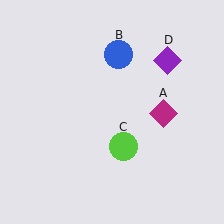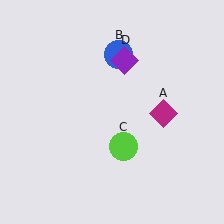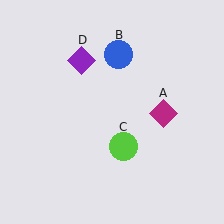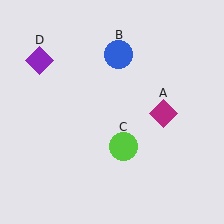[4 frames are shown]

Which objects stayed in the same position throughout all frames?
Magenta diamond (object A) and blue circle (object B) and lime circle (object C) remained stationary.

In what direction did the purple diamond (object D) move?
The purple diamond (object D) moved left.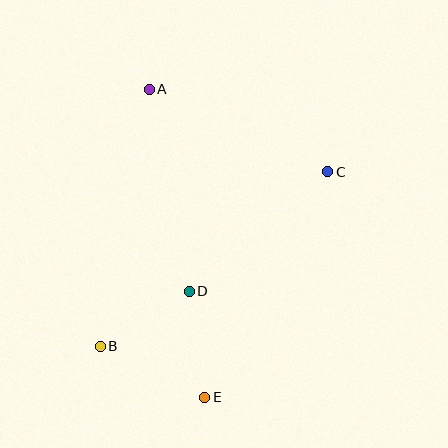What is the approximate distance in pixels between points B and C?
The distance between B and C is approximately 286 pixels.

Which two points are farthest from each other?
Points A and E are farthest from each other.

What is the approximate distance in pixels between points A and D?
The distance between A and D is approximately 206 pixels.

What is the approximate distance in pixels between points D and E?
The distance between D and E is approximately 107 pixels.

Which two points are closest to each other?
Points B and D are closest to each other.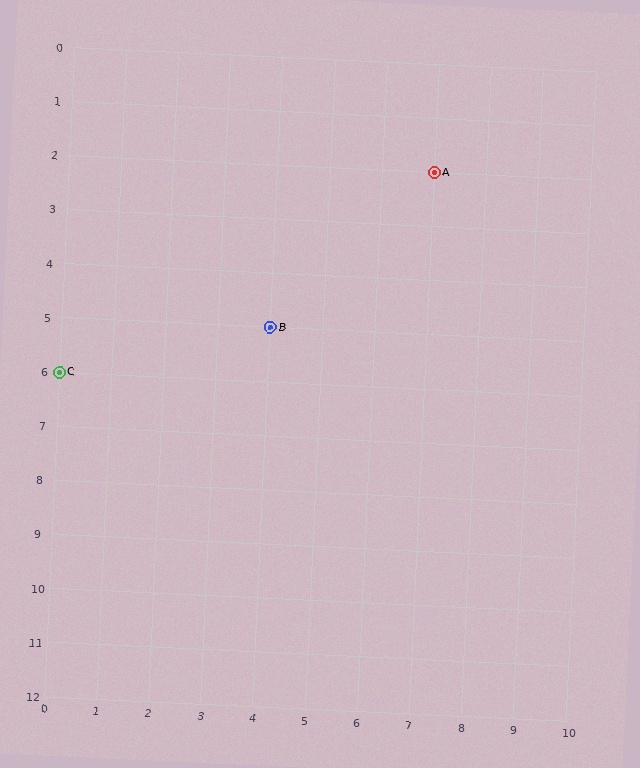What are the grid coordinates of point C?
Point C is at grid coordinates (0, 6).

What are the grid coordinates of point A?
Point A is at grid coordinates (7, 2).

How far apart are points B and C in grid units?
Points B and C are 4 columns and 1 row apart (about 4.1 grid units diagonally).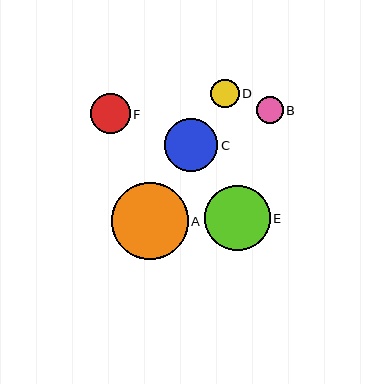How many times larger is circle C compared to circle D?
Circle C is approximately 1.9 times the size of circle D.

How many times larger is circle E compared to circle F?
Circle E is approximately 1.6 times the size of circle F.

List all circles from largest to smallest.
From largest to smallest: A, E, C, F, D, B.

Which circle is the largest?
Circle A is the largest with a size of approximately 77 pixels.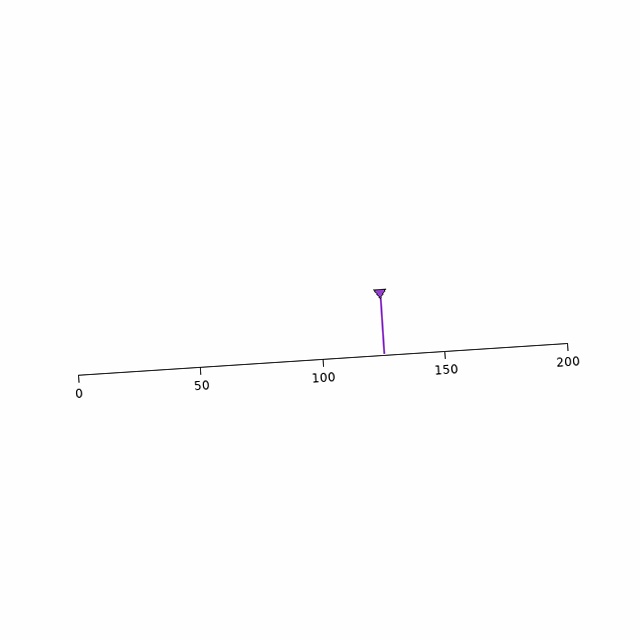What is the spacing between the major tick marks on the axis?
The major ticks are spaced 50 apart.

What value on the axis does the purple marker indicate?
The marker indicates approximately 125.